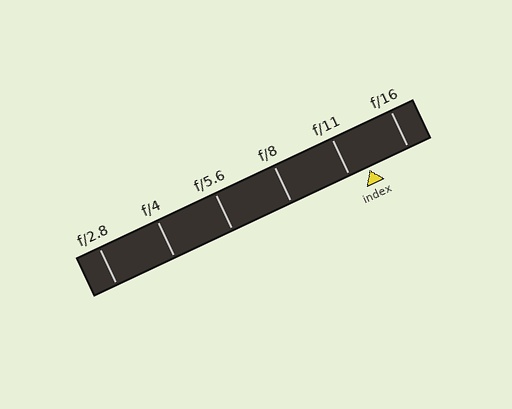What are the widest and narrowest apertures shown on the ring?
The widest aperture shown is f/2.8 and the narrowest is f/16.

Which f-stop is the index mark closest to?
The index mark is closest to f/11.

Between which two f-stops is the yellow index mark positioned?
The index mark is between f/11 and f/16.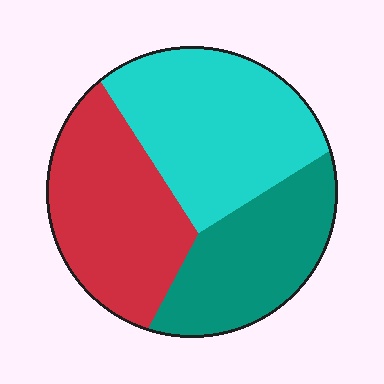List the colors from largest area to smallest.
From largest to smallest: cyan, red, teal.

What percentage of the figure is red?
Red takes up about one third (1/3) of the figure.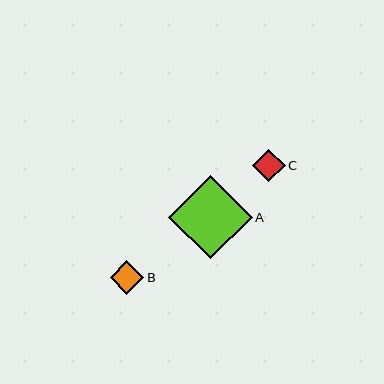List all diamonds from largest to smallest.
From largest to smallest: A, B, C.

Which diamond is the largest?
Diamond A is the largest with a size of approximately 84 pixels.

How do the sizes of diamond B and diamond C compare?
Diamond B and diamond C are approximately the same size.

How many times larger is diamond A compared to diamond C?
Diamond A is approximately 2.6 times the size of diamond C.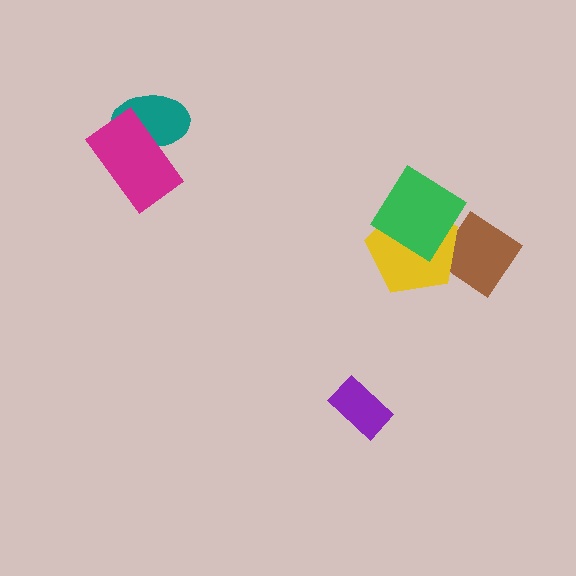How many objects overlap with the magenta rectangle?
1 object overlaps with the magenta rectangle.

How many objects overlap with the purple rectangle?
0 objects overlap with the purple rectangle.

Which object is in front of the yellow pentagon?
The green diamond is in front of the yellow pentagon.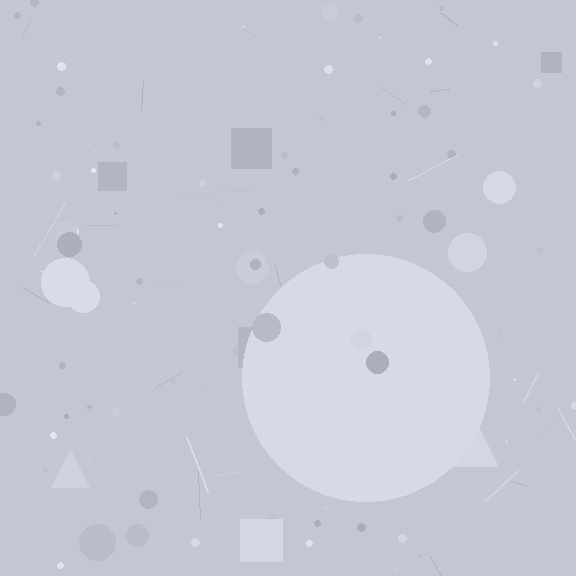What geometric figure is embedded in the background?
A circle is embedded in the background.